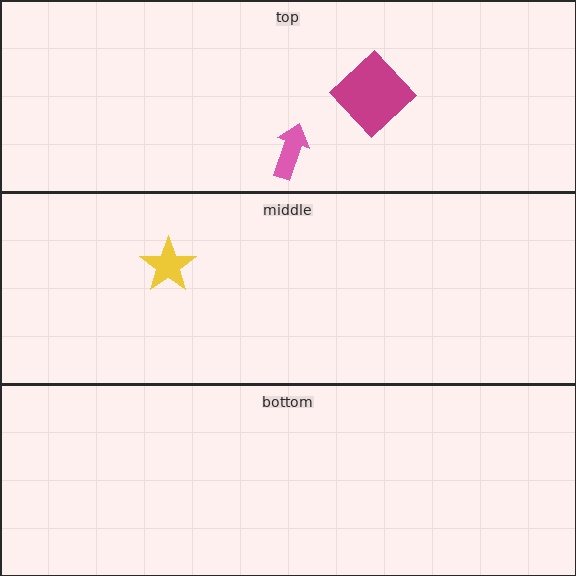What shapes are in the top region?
The pink arrow, the magenta diamond.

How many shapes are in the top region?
2.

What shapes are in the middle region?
The yellow star.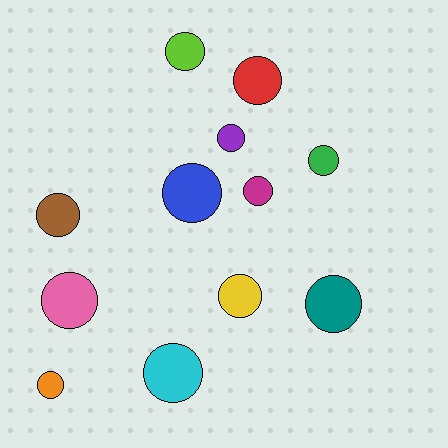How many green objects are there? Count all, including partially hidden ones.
There is 1 green object.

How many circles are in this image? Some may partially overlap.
There are 12 circles.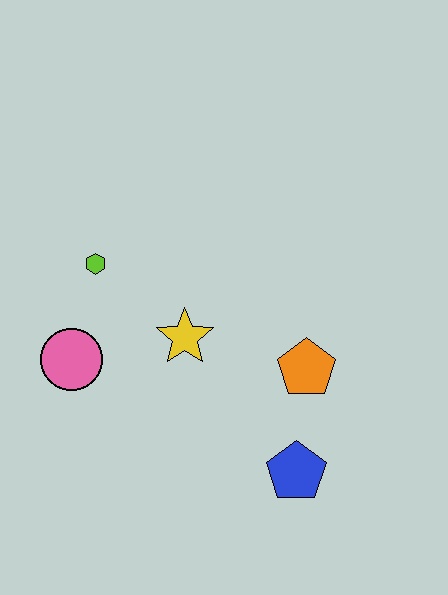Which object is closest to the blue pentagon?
The orange pentagon is closest to the blue pentagon.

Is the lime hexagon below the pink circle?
No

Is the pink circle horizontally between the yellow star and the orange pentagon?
No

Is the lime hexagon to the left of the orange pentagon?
Yes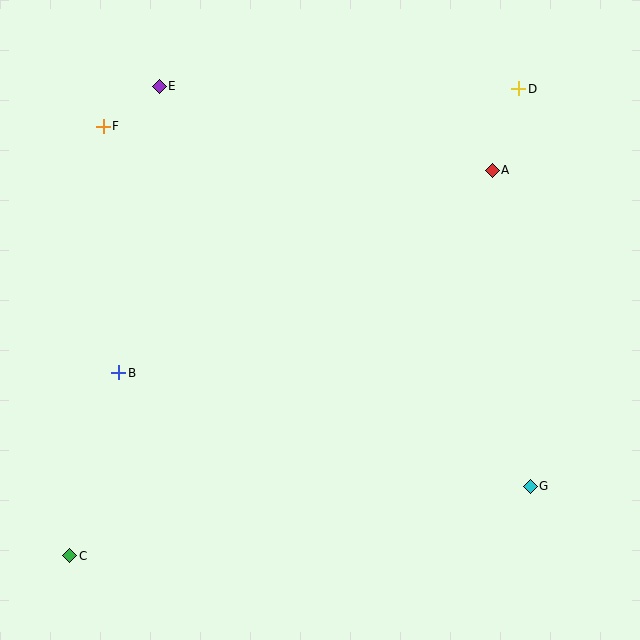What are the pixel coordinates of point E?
Point E is at (159, 86).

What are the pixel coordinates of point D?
Point D is at (519, 89).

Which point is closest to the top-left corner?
Point F is closest to the top-left corner.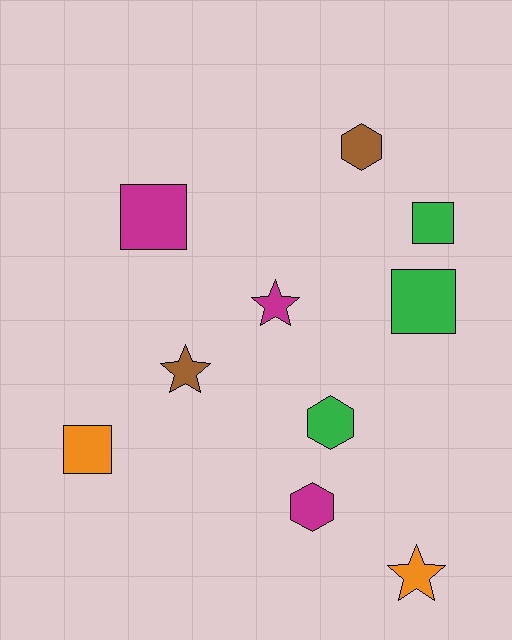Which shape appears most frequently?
Square, with 4 objects.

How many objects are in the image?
There are 10 objects.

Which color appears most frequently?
Magenta, with 3 objects.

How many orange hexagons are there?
There are no orange hexagons.